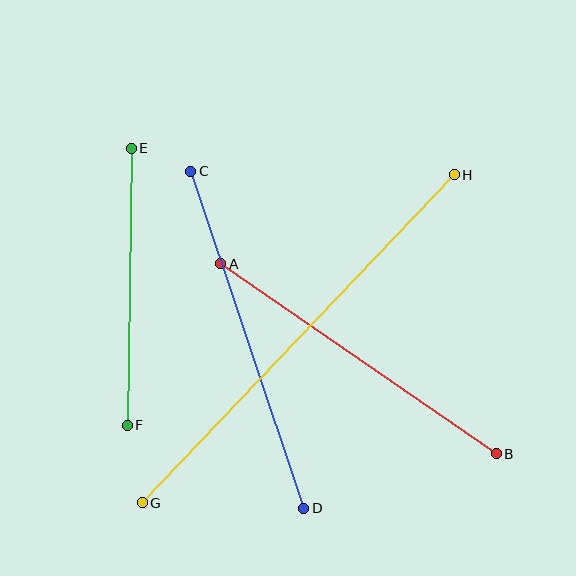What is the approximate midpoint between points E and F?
The midpoint is at approximately (129, 287) pixels.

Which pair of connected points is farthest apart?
Points G and H are farthest apart.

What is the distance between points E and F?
The distance is approximately 277 pixels.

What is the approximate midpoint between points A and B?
The midpoint is at approximately (358, 359) pixels.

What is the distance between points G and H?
The distance is approximately 453 pixels.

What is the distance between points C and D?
The distance is approximately 356 pixels.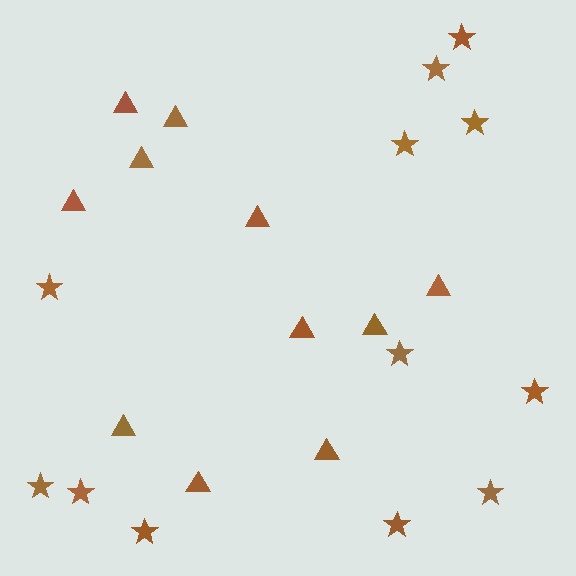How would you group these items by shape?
There are 2 groups: one group of stars (12) and one group of triangles (11).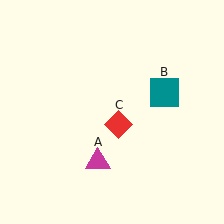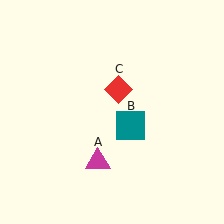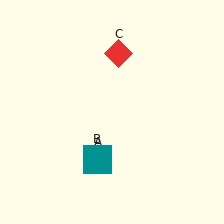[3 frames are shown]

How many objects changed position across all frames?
2 objects changed position: teal square (object B), red diamond (object C).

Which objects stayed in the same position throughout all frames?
Magenta triangle (object A) remained stationary.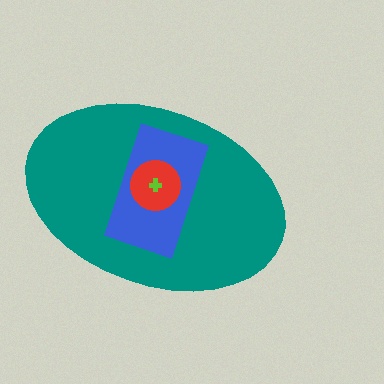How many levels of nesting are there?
4.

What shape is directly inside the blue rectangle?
The red circle.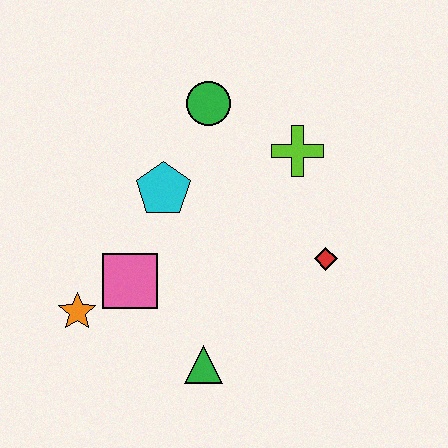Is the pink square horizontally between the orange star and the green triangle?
Yes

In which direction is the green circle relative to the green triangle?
The green circle is above the green triangle.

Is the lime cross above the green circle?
No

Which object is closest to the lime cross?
The green circle is closest to the lime cross.